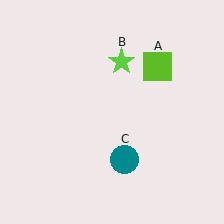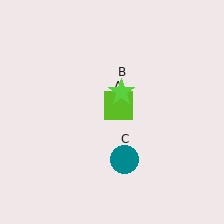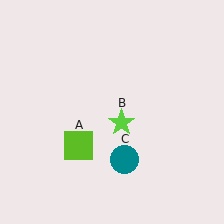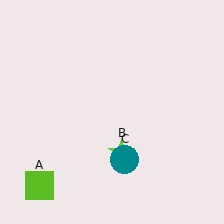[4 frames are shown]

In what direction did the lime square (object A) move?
The lime square (object A) moved down and to the left.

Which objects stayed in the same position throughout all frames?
Teal circle (object C) remained stationary.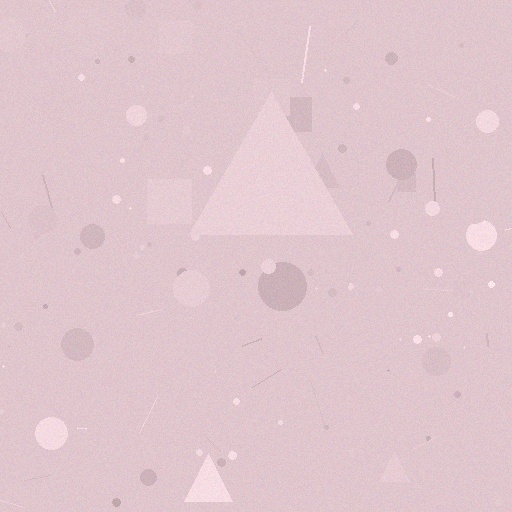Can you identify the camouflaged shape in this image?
The camouflaged shape is a triangle.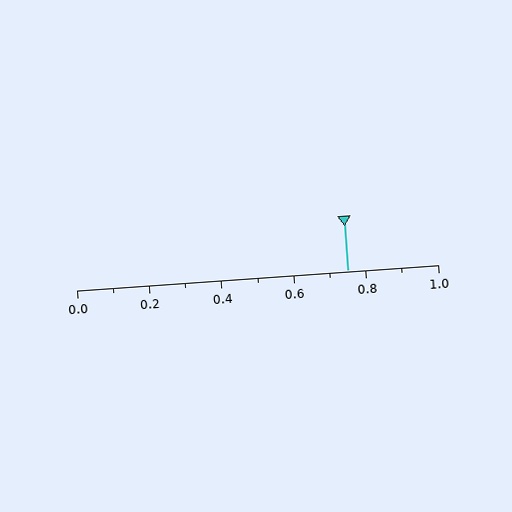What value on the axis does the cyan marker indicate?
The marker indicates approximately 0.75.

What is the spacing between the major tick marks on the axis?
The major ticks are spaced 0.2 apart.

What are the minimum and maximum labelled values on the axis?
The axis runs from 0.0 to 1.0.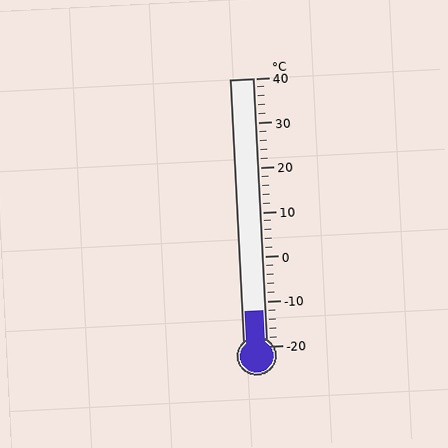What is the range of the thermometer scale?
The thermometer scale ranges from -20°C to 40°C.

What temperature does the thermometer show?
The thermometer shows approximately -12°C.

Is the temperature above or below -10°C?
The temperature is below -10°C.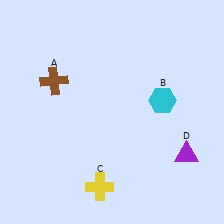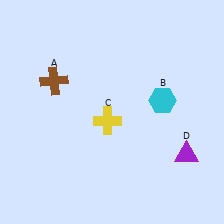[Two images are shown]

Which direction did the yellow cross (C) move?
The yellow cross (C) moved up.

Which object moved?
The yellow cross (C) moved up.